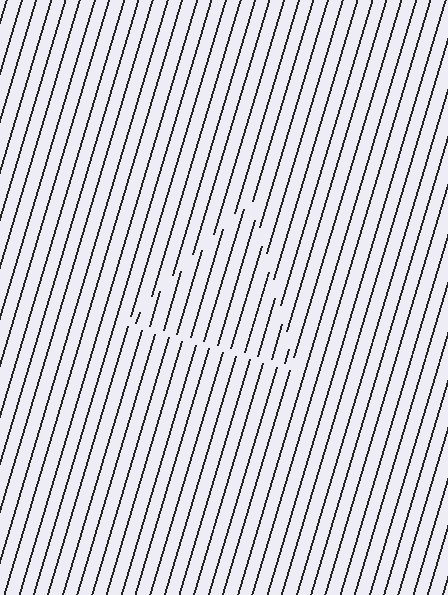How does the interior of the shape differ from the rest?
The interior of the shape contains the same grating, shifted by half a period — the contour is defined by the phase discontinuity where line-ends from the inner and outer gratings abut.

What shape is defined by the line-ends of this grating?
An illusory triangle. The interior of the shape contains the same grating, shifted by half a period — the contour is defined by the phase discontinuity where line-ends from the inner and outer gratings abut.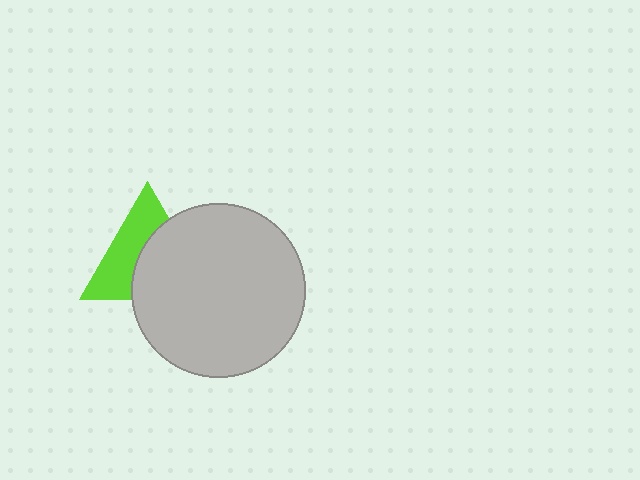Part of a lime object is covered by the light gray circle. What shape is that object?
It is a triangle.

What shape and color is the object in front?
The object in front is a light gray circle.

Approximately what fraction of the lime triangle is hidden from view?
Roughly 51% of the lime triangle is hidden behind the light gray circle.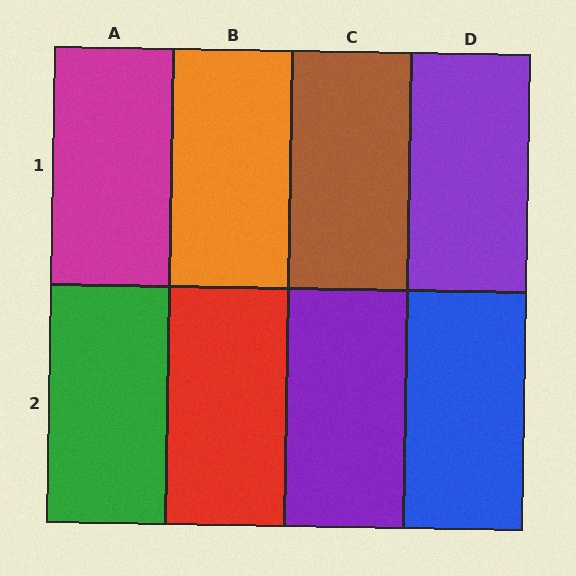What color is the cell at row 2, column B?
Red.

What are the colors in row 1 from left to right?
Magenta, orange, brown, purple.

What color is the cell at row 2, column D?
Blue.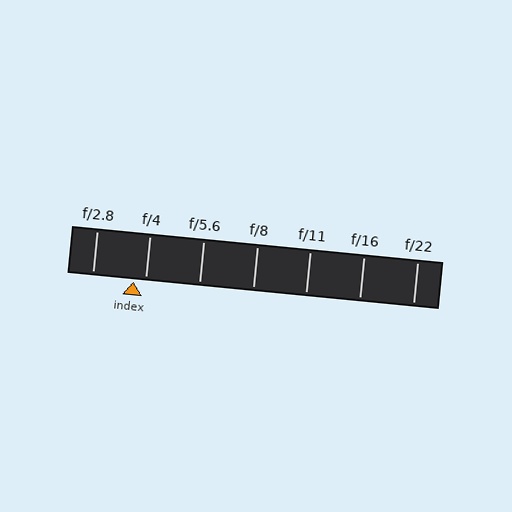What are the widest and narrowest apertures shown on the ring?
The widest aperture shown is f/2.8 and the narrowest is f/22.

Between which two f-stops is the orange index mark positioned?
The index mark is between f/2.8 and f/4.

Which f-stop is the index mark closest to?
The index mark is closest to f/4.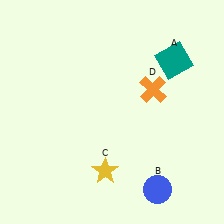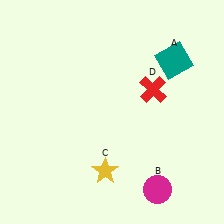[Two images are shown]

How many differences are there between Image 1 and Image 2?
There are 2 differences between the two images.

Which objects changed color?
B changed from blue to magenta. D changed from orange to red.